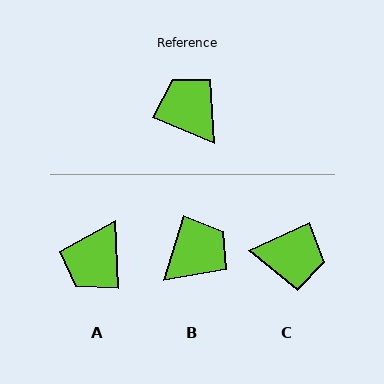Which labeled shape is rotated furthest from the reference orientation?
C, about 133 degrees away.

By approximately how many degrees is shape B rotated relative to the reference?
Approximately 84 degrees clockwise.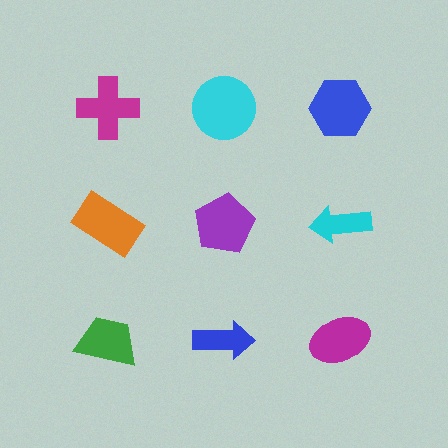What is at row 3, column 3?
A magenta ellipse.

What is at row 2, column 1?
An orange rectangle.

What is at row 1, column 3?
A blue hexagon.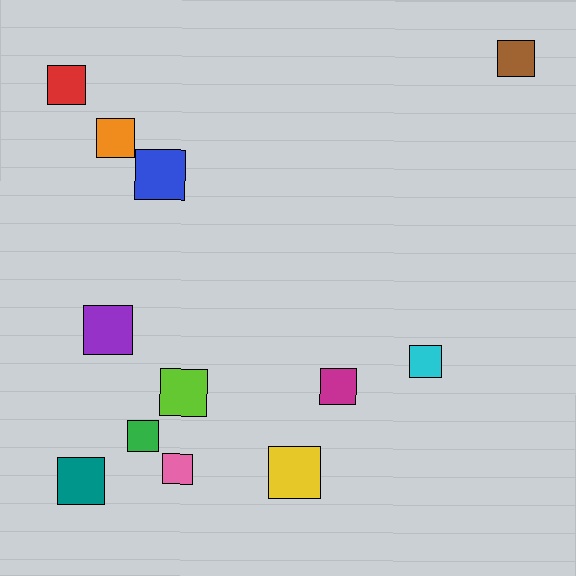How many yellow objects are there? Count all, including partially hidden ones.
There is 1 yellow object.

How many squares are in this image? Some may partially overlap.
There are 12 squares.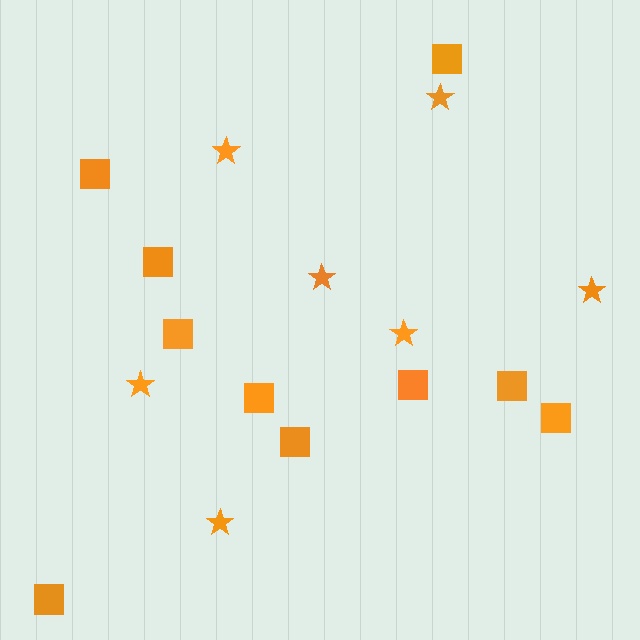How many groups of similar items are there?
There are 2 groups: one group of squares (10) and one group of stars (7).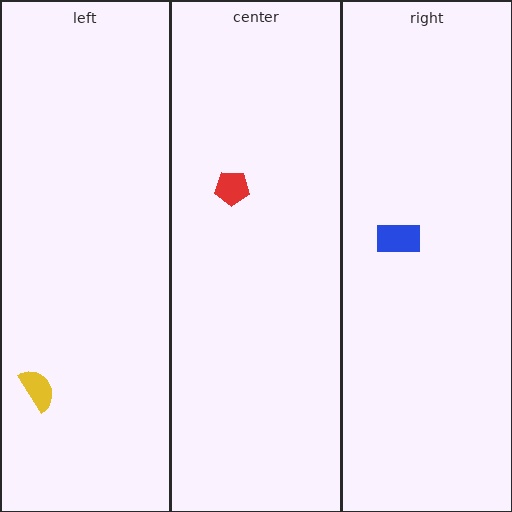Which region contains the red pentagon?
The center region.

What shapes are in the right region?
The blue rectangle.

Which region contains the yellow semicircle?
The left region.